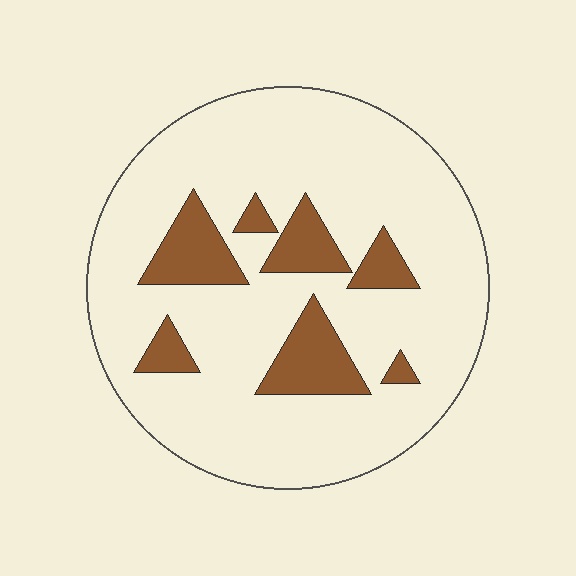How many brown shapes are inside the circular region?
7.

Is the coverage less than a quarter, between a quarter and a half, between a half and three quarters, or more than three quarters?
Less than a quarter.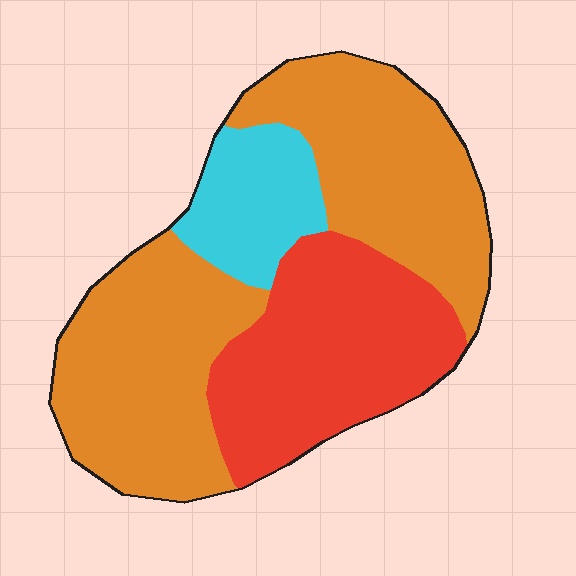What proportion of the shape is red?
Red covers 30% of the shape.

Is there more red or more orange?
Orange.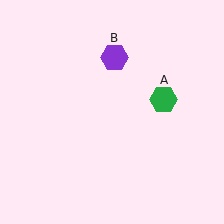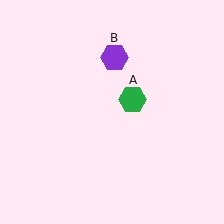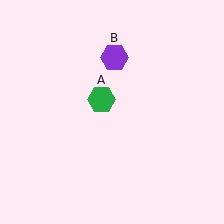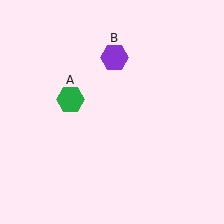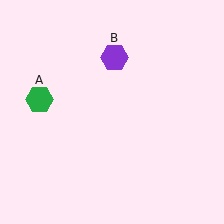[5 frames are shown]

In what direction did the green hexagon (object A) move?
The green hexagon (object A) moved left.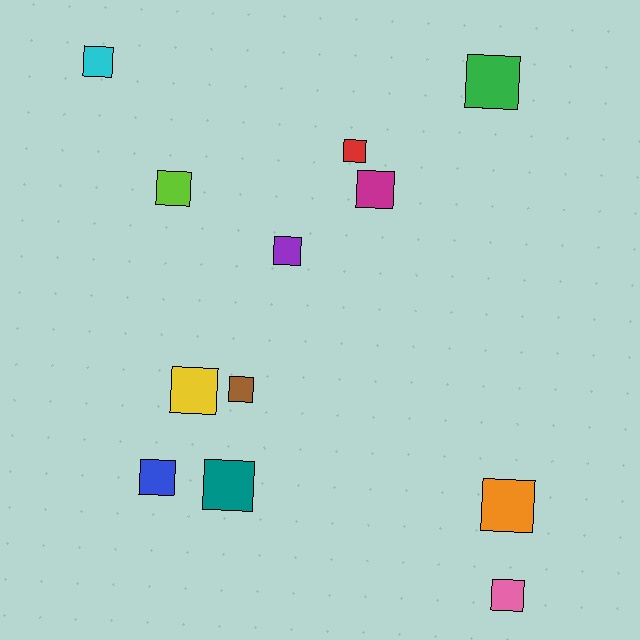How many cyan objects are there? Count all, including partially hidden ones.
There is 1 cyan object.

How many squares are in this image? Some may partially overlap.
There are 12 squares.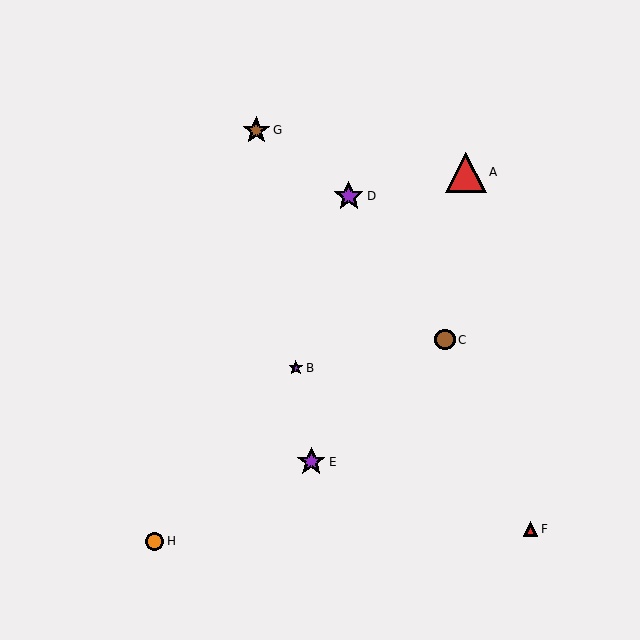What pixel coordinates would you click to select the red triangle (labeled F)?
Click at (531, 529) to select the red triangle F.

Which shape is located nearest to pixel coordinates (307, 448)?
The purple star (labeled E) at (311, 462) is nearest to that location.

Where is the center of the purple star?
The center of the purple star is at (296, 368).